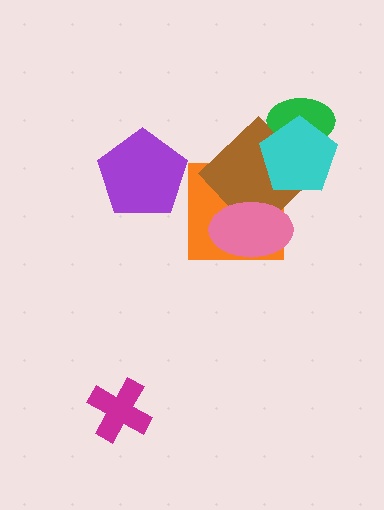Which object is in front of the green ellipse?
The cyan pentagon is in front of the green ellipse.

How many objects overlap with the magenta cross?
0 objects overlap with the magenta cross.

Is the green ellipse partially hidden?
Yes, it is partially covered by another shape.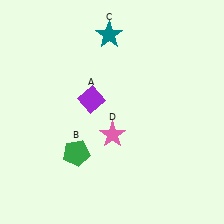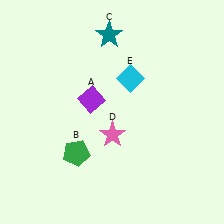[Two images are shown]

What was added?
A cyan diamond (E) was added in Image 2.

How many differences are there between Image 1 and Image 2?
There is 1 difference between the two images.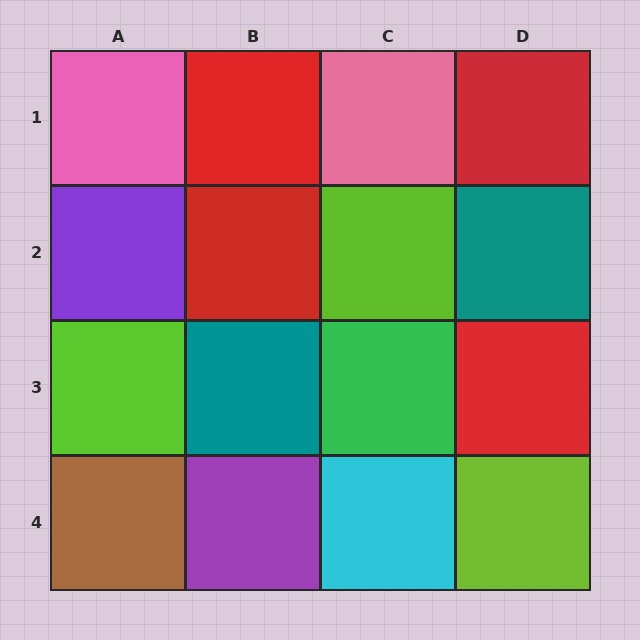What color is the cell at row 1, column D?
Red.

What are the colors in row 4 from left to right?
Brown, purple, cyan, lime.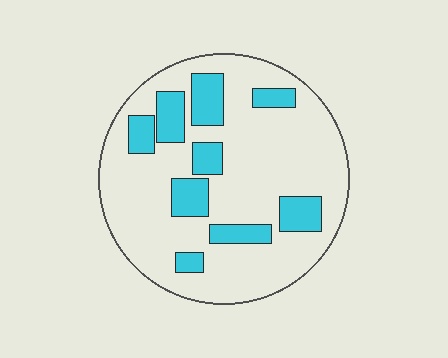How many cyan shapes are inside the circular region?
9.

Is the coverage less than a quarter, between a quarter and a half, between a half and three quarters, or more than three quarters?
Less than a quarter.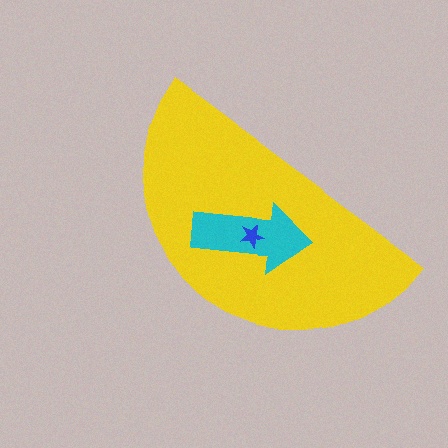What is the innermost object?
The blue star.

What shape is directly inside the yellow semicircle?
The cyan arrow.